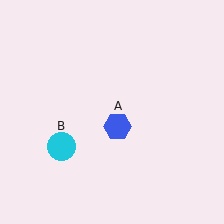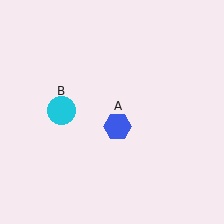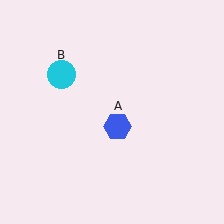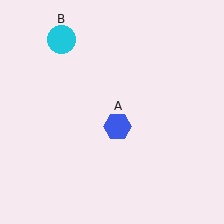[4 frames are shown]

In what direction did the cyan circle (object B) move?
The cyan circle (object B) moved up.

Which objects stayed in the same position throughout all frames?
Blue hexagon (object A) remained stationary.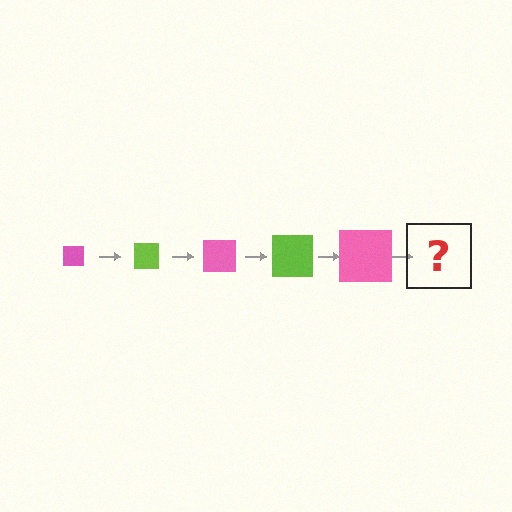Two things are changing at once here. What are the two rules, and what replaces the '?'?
The two rules are that the square grows larger each step and the color cycles through pink and lime. The '?' should be a lime square, larger than the previous one.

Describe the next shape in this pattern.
It should be a lime square, larger than the previous one.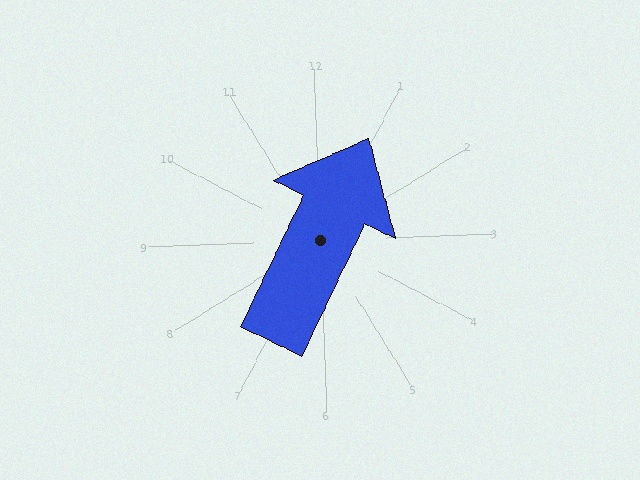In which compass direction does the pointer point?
Northeast.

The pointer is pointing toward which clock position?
Roughly 1 o'clock.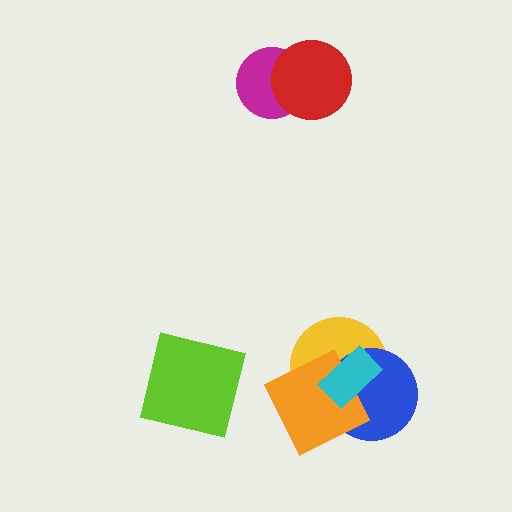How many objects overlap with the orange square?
3 objects overlap with the orange square.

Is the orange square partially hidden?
Yes, it is partially covered by another shape.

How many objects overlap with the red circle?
1 object overlaps with the red circle.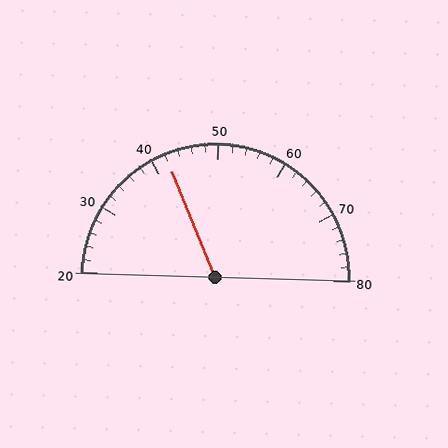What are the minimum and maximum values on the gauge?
The gauge ranges from 20 to 80.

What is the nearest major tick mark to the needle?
The nearest major tick mark is 40.